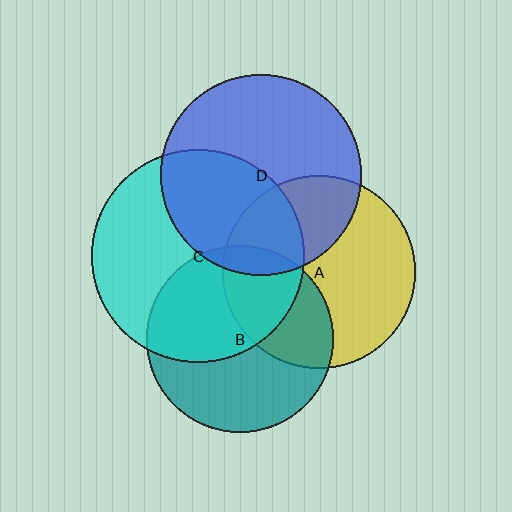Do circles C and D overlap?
Yes.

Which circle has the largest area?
Circle C (cyan).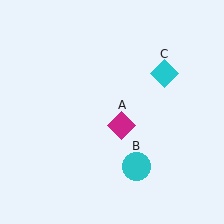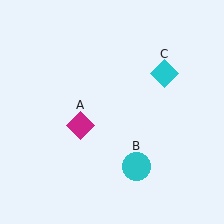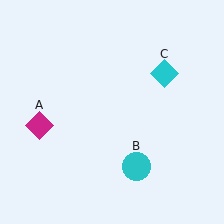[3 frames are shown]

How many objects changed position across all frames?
1 object changed position: magenta diamond (object A).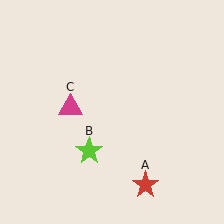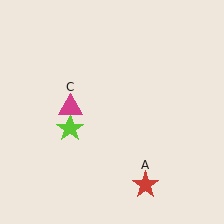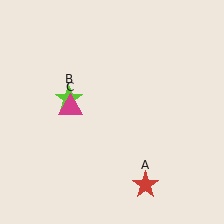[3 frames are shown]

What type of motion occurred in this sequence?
The lime star (object B) rotated clockwise around the center of the scene.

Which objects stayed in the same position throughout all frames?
Red star (object A) and magenta triangle (object C) remained stationary.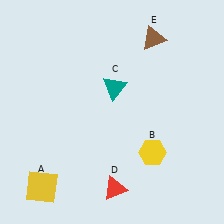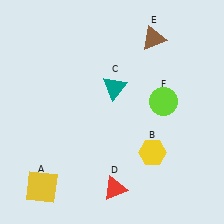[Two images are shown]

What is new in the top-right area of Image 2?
A lime circle (F) was added in the top-right area of Image 2.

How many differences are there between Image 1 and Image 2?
There is 1 difference between the two images.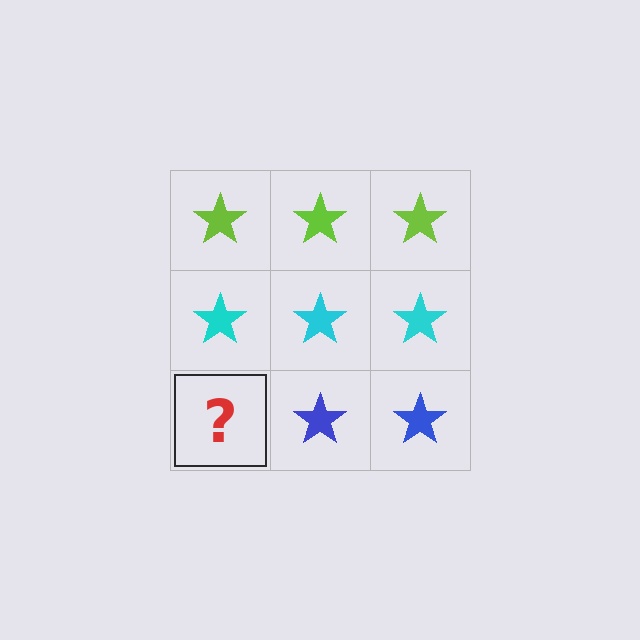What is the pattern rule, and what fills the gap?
The rule is that each row has a consistent color. The gap should be filled with a blue star.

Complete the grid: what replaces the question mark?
The question mark should be replaced with a blue star.